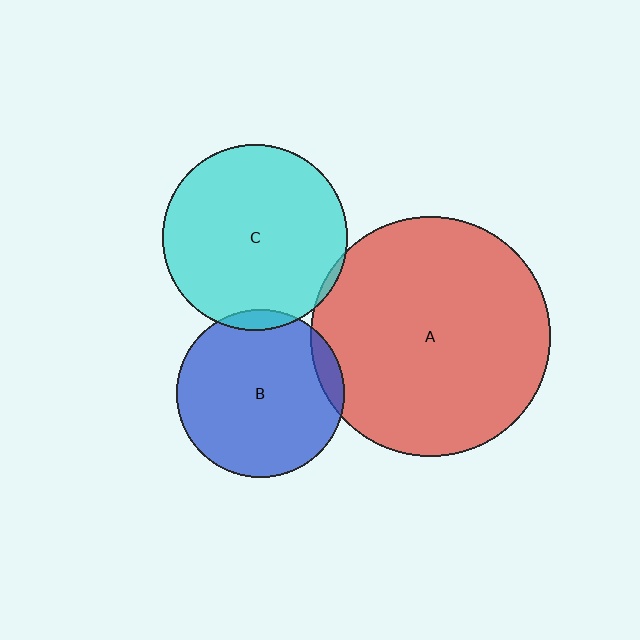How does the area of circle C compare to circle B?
Approximately 1.2 times.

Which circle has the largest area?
Circle A (red).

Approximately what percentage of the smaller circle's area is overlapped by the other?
Approximately 5%.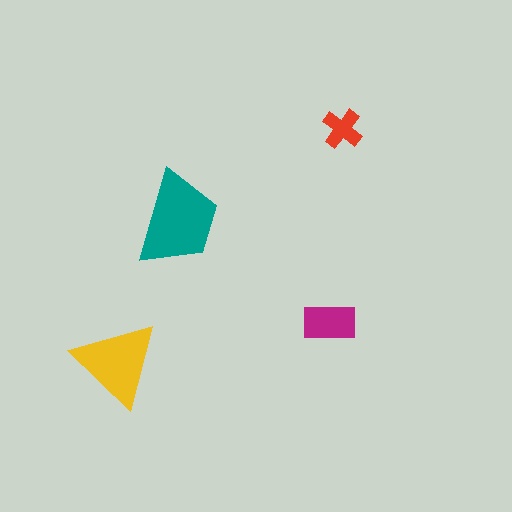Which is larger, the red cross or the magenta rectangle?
The magenta rectangle.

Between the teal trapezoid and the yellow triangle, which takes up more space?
The teal trapezoid.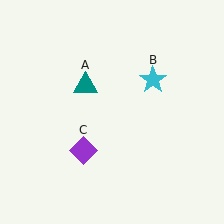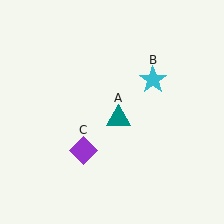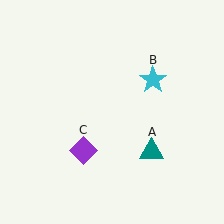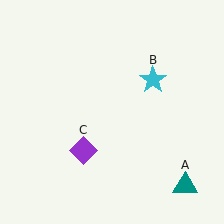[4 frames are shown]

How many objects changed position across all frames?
1 object changed position: teal triangle (object A).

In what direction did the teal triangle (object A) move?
The teal triangle (object A) moved down and to the right.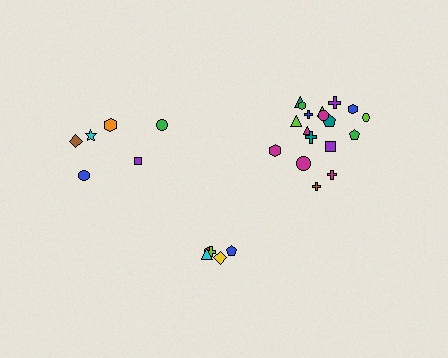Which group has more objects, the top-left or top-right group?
The top-right group.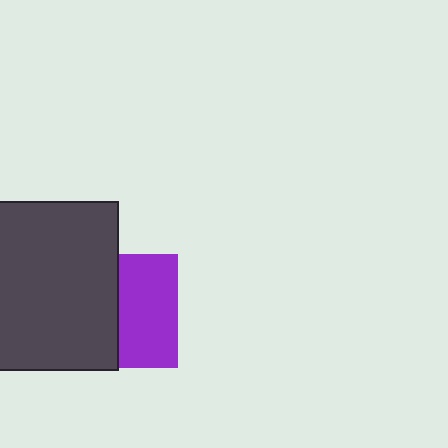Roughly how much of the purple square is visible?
About half of it is visible (roughly 51%).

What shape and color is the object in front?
The object in front is a dark gray square.